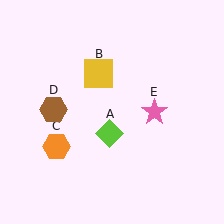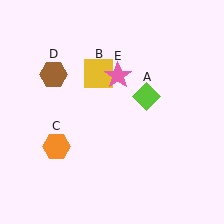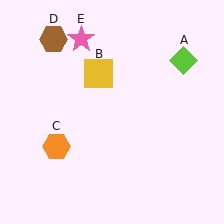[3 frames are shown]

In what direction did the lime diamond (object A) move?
The lime diamond (object A) moved up and to the right.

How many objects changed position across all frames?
3 objects changed position: lime diamond (object A), brown hexagon (object D), pink star (object E).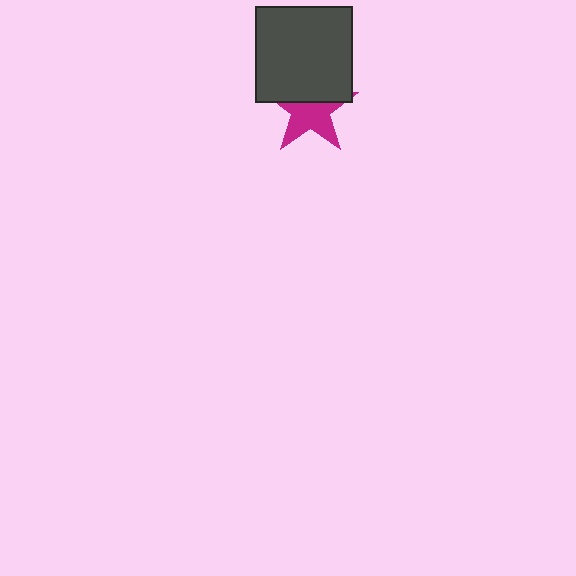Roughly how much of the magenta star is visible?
About half of it is visible (roughly 55%).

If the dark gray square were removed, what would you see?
You would see the complete magenta star.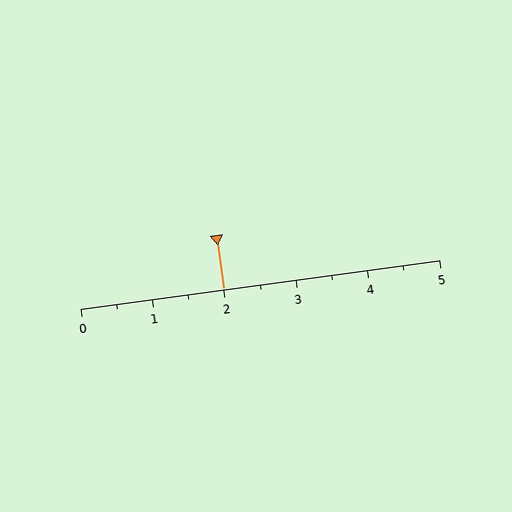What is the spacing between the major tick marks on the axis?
The major ticks are spaced 1 apart.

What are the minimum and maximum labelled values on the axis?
The axis runs from 0 to 5.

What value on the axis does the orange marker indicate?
The marker indicates approximately 2.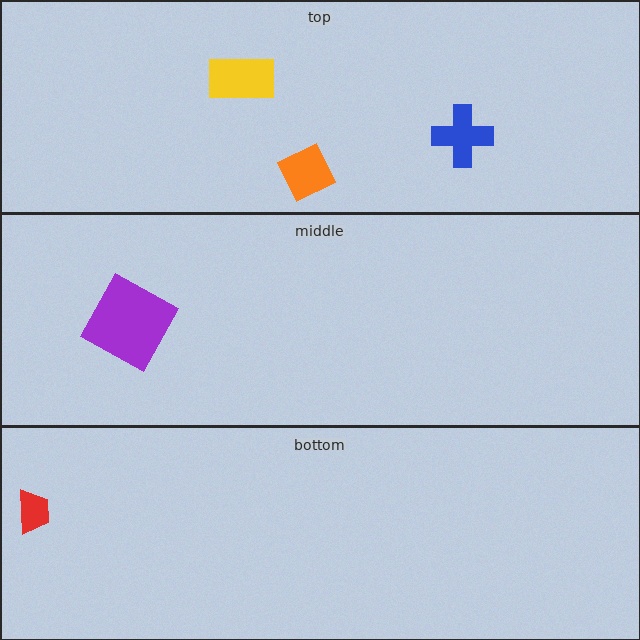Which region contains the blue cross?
The top region.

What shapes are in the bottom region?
The red trapezoid.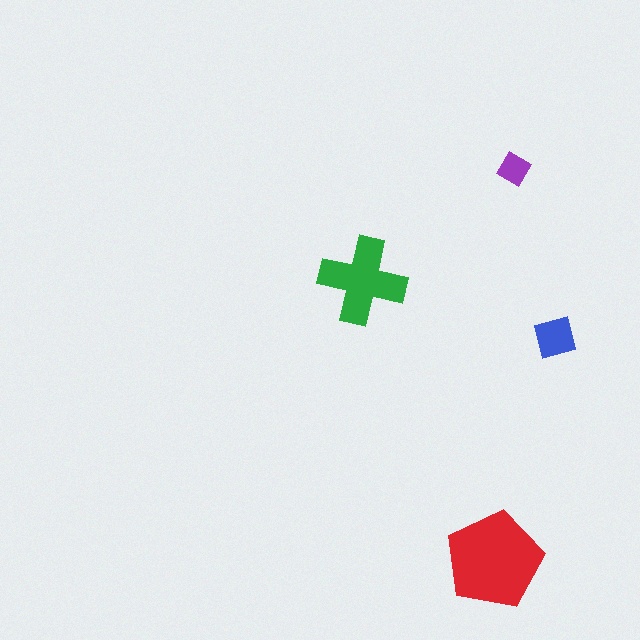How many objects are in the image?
There are 4 objects in the image.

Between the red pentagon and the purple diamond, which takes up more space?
The red pentagon.